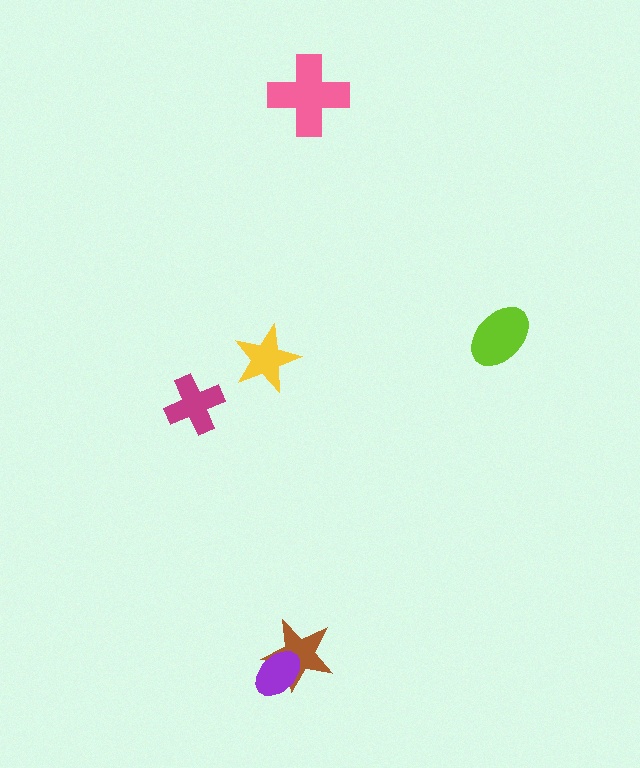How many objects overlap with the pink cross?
0 objects overlap with the pink cross.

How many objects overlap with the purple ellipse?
1 object overlaps with the purple ellipse.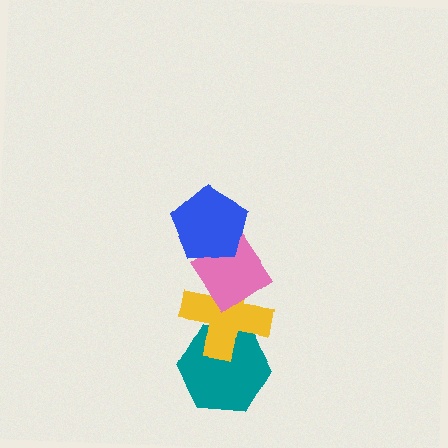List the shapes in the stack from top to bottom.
From top to bottom: the blue pentagon, the pink diamond, the yellow cross, the teal hexagon.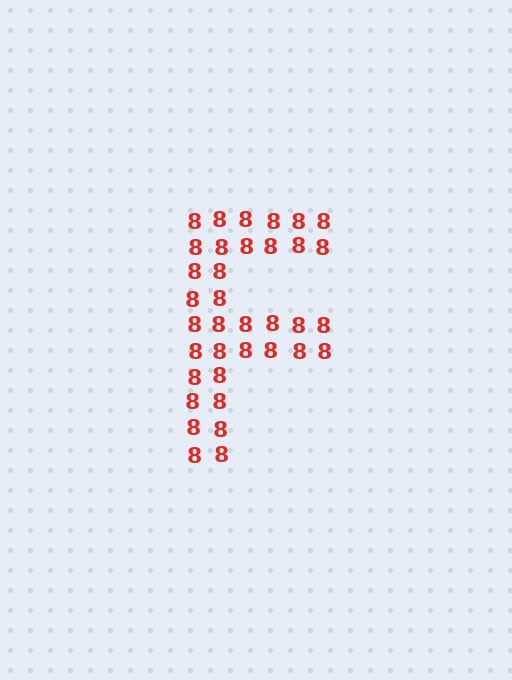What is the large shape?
The large shape is the letter F.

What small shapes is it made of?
It is made of small digit 8's.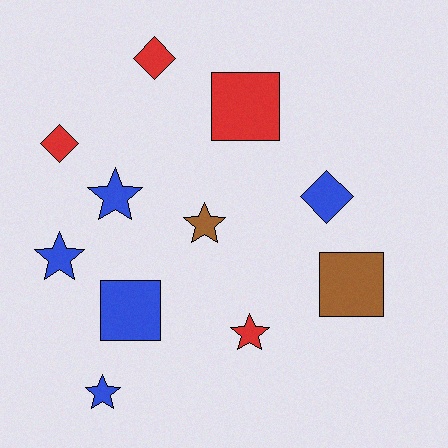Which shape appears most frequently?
Star, with 5 objects.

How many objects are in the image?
There are 11 objects.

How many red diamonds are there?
There are 2 red diamonds.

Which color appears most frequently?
Blue, with 5 objects.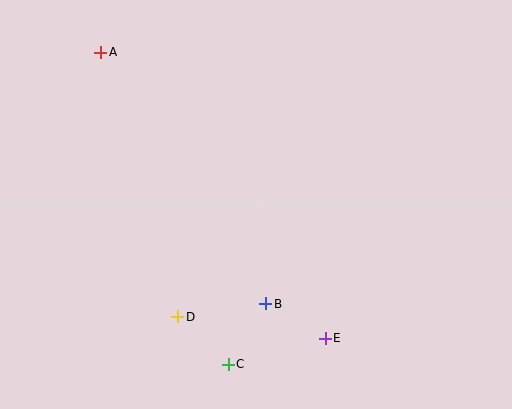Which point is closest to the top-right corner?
Point E is closest to the top-right corner.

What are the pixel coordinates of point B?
Point B is at (266, 304).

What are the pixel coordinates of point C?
Point C is at (228, 364).